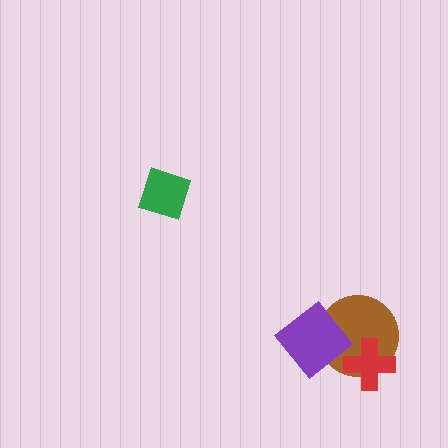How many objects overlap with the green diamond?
0 objects overlap with the green diamond.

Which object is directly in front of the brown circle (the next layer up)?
The purple diamond is directly in front of the brown circle.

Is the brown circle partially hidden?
Yes, it is partially covered by another shape.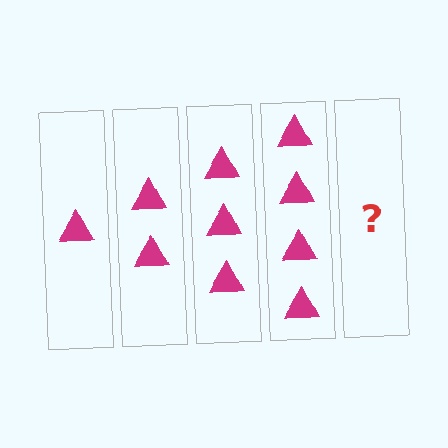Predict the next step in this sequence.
The next step is 5 triangles.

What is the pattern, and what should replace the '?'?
The pattern is that each step adds one more triangle. The '?' should be 5 triangles.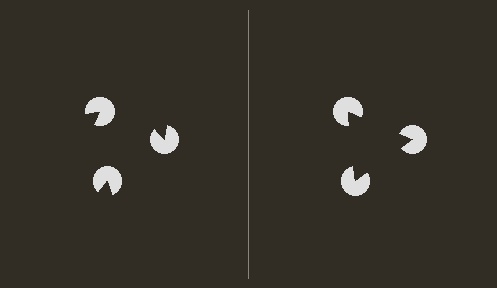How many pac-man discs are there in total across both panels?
6 — 3 on each side.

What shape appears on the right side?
An illusory triangle.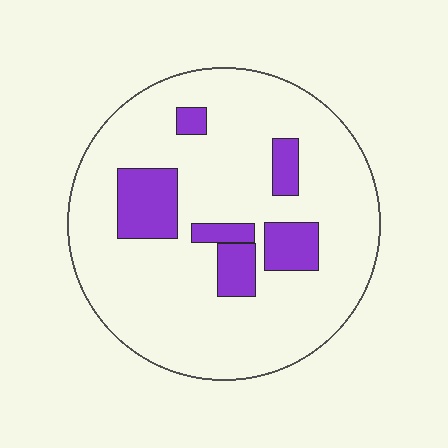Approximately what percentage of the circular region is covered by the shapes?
Approximately 15%.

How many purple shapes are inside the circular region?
6.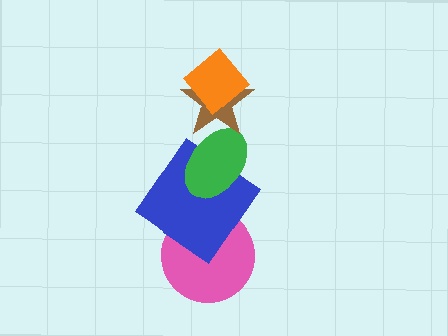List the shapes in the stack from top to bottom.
From top to bottom: the orange diamond, the brown star, the green ellipse, the blue diamond, the pink circle.